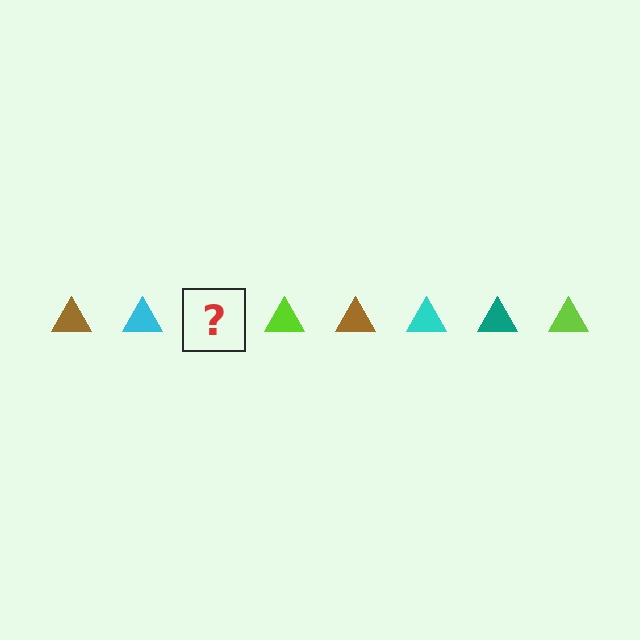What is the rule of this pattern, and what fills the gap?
The rule is that the pattern cycles through brown, cyan, teal, lime triangles. The gap should be filled with a teal triangle.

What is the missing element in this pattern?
The missing element is a teal triangle.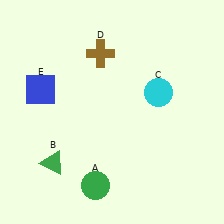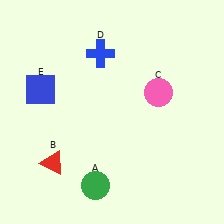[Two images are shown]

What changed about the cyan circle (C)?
In Image 1, C is cyan. In Image 2, it changed to pink.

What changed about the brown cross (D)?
In Image 1, D is brown. In Image 2, it changed to blue.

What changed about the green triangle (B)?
In Image 1, B is green. In Image 2, it changed to red.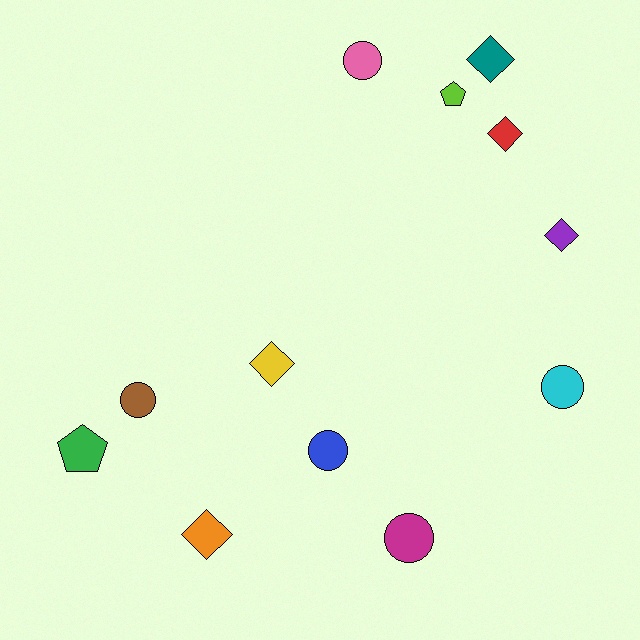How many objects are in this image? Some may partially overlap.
There are 12 objects.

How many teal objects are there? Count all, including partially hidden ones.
There is 1 teal object.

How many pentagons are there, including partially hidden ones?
There are 2 pentagons.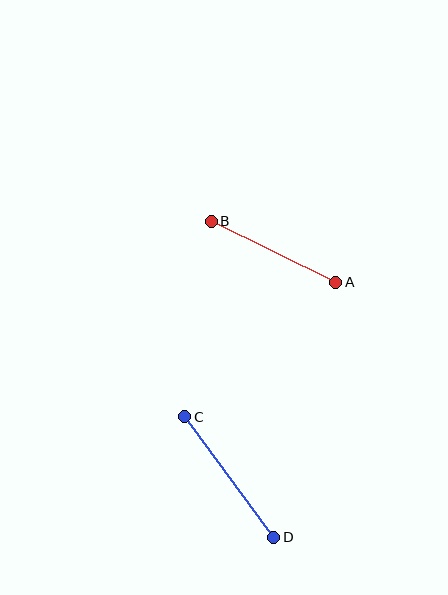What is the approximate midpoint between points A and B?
The midpoint is at approximately (274, 252) pixels.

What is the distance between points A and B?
The distance is approximately 139 pixels.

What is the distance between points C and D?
The distance is approximately 150 pixels.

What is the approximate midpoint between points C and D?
The midpoint is at approximately (229, 477) pixels.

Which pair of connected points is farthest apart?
Points C and D are farthest apart.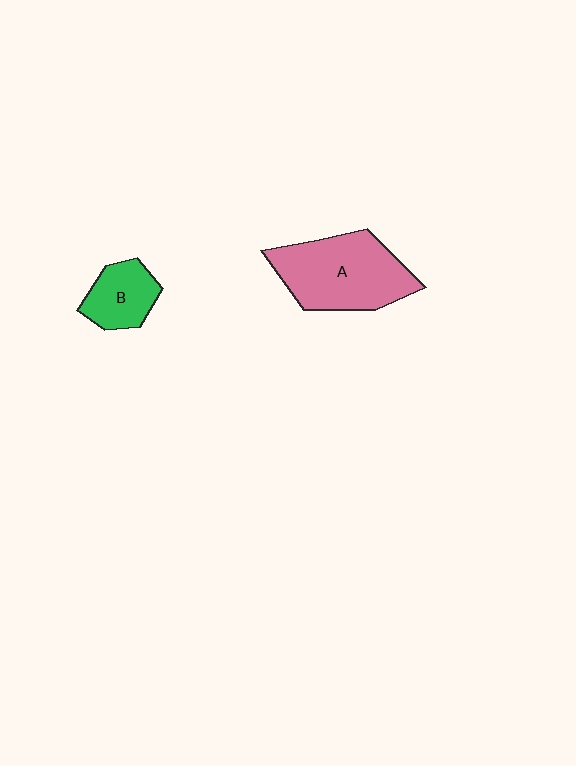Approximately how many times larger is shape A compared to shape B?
Approximately 2.2 times.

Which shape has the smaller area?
Shape B (green).